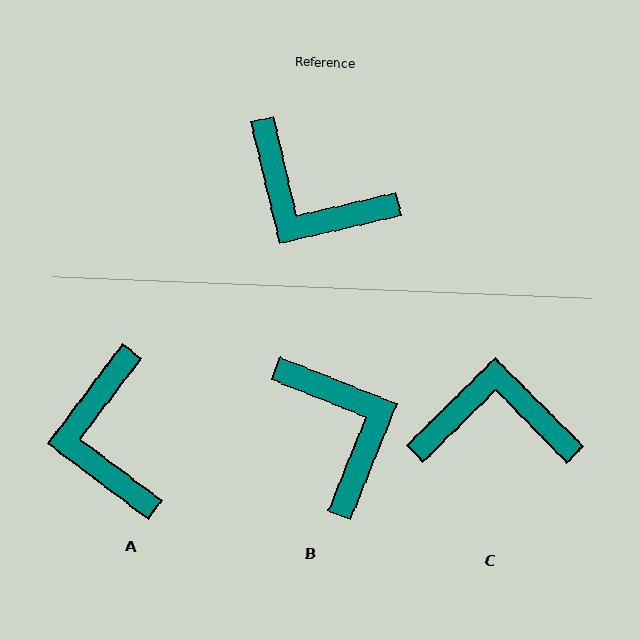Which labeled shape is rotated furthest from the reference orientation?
C, about 148 degrees away.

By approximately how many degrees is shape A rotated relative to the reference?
Approximately 50 degrees clockwise.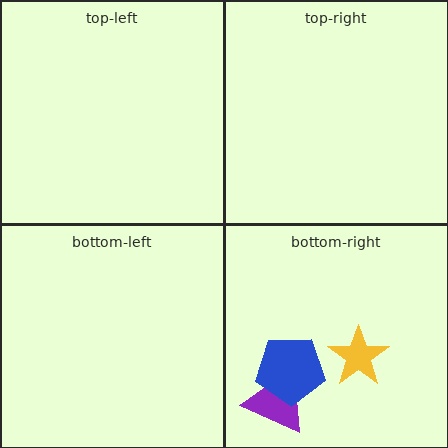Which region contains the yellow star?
The bottom-right region.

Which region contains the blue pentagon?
The bottom-right region.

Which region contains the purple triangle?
The bottom-right region.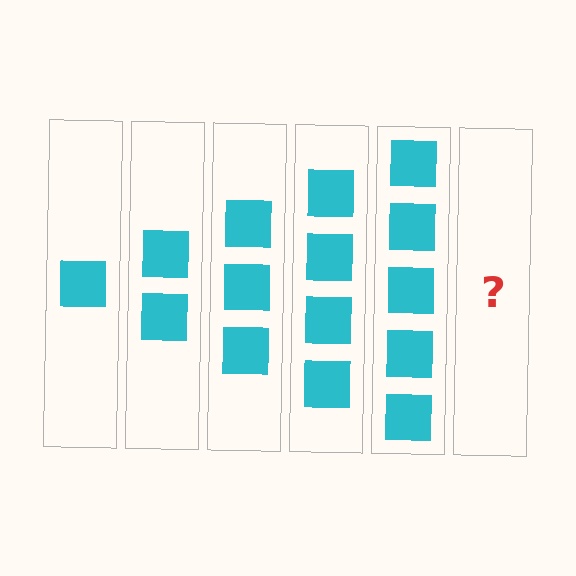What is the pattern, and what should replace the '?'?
The pattern is that each step adds one more square. The '?' should be 6 squares.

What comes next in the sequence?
The next element should be 6 squares.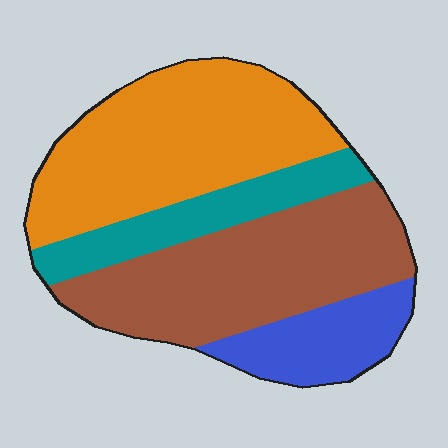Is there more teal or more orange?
Orange.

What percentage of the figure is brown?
Brown takes up about one third (1/3) of the figure.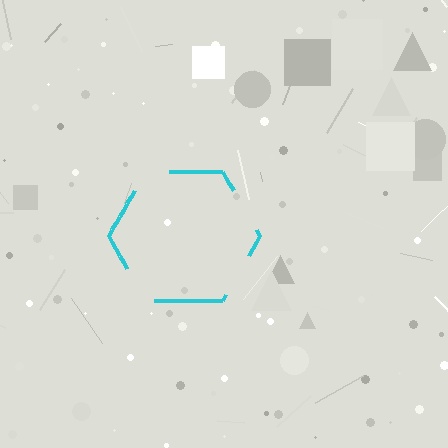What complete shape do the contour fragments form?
The contour fragments form a hexagon.